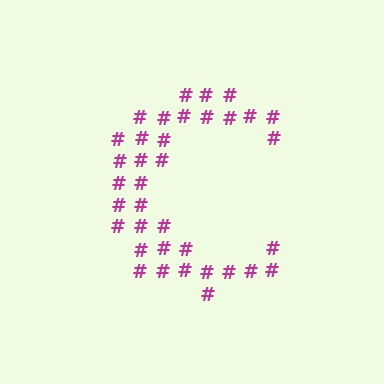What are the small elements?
The small elements are hash symbols.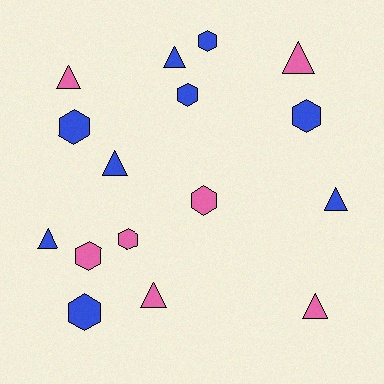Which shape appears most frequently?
Triangle, with 8 objects.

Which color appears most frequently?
Blue, with 9 objects.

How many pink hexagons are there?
There are 3 pink hexagons.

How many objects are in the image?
There are 16 objects.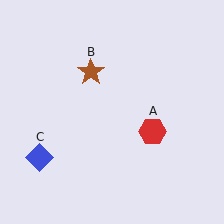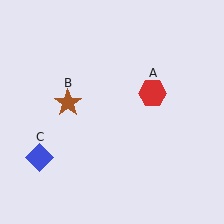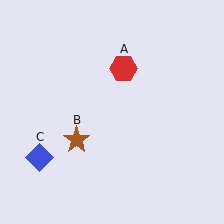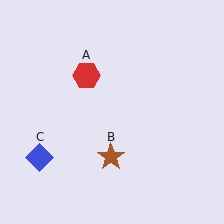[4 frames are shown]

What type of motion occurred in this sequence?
The red hexagon (object A), brown star (object B) rotated counterclockwise around the center of the scene.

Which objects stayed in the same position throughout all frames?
Blue diamond (object C) remained stationary.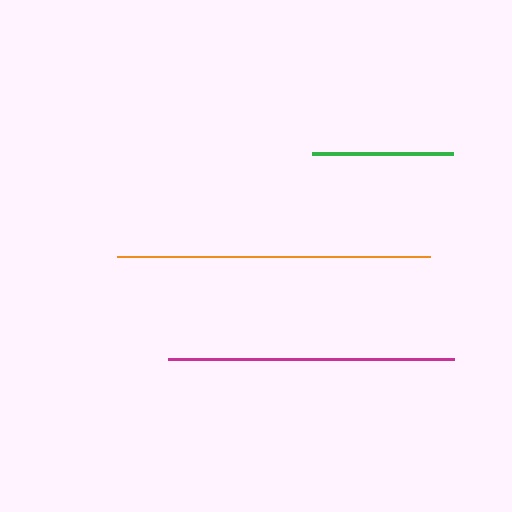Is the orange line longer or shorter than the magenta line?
The orange line is longer than the magenta line.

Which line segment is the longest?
The orange line is the longest at approximately 312 pixels.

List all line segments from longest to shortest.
From longest to shortest: orange, magenta, green.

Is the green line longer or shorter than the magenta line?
The magenta line is longer than the green line.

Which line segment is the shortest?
The green line is the shortest at approximately 141 pixels.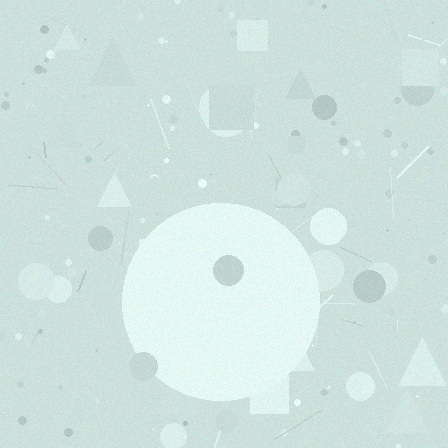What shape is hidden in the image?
A circle is hidden in the image.